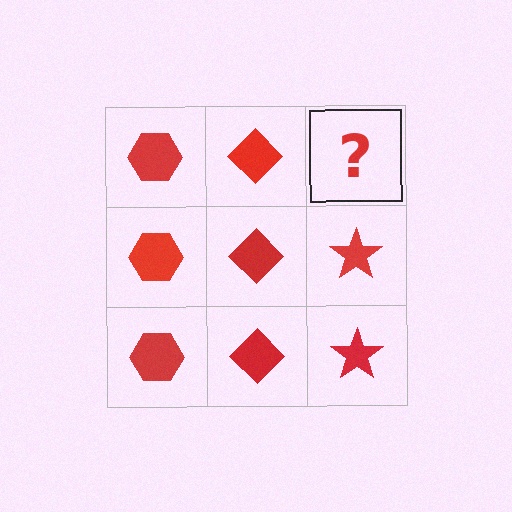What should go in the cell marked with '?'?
The missing cell should contain a red star.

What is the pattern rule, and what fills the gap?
The rule is that each column has a consistent shape. The gap should be filled with a red star.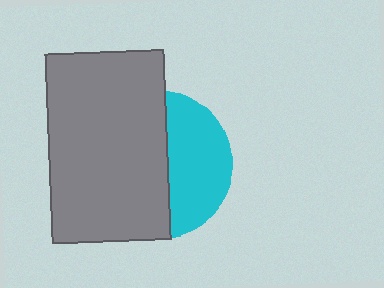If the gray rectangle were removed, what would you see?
You would see the complete cyan circle.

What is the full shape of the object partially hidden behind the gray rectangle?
The partially hidden object is a cyan circle.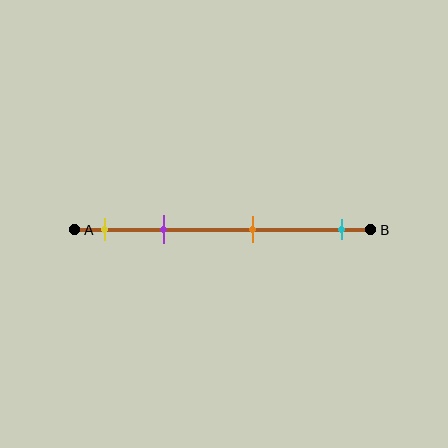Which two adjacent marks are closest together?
The yellow and purple marks are the closest adjacent pair.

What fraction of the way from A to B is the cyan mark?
The cyan mark is approximately 90% (0.9) of the way from A to B.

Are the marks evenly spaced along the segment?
No, the marks are not evenly spaced.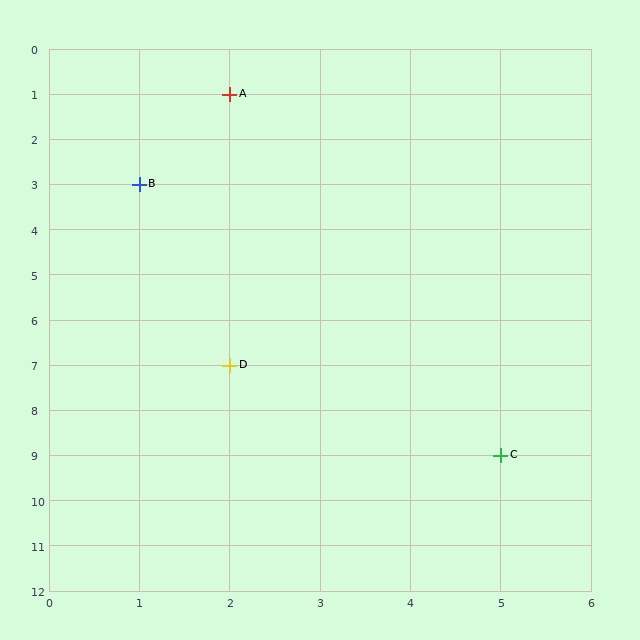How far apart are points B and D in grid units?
Points B and D are 1 column and 4 rows apart (about 4.1 grid units diagonally).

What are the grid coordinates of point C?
Point C is at grid coordinates (5, 9).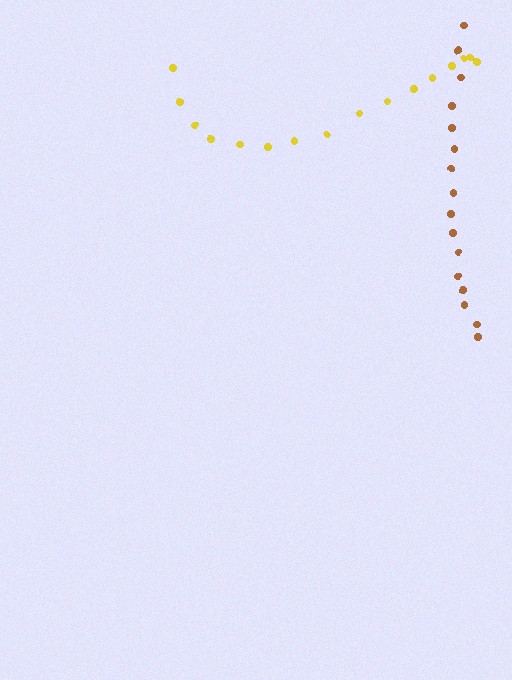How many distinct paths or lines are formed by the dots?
There are 2 distinct paths.